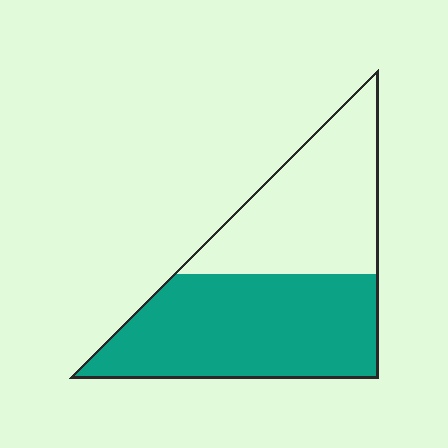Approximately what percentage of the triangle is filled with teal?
Approximately 55%.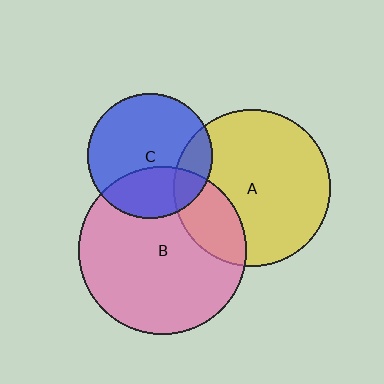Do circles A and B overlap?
Yes.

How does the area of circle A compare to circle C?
Approximately 1.6 times.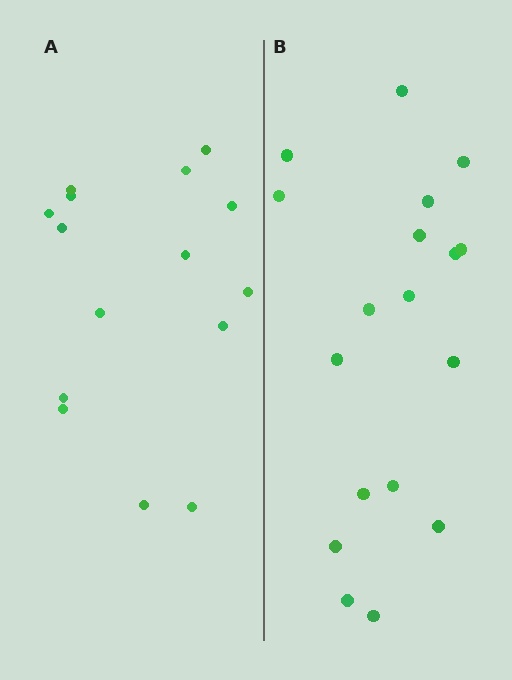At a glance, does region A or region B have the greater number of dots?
Region B (the right region) has more dots.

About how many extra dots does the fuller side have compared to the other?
Region B has just a few more — roughly 2 or 3 more dots than region A.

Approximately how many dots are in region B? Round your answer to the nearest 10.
About 20 dots. (The exact count is 18, which rounds to 20.)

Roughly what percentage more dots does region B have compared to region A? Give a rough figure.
About 20% more.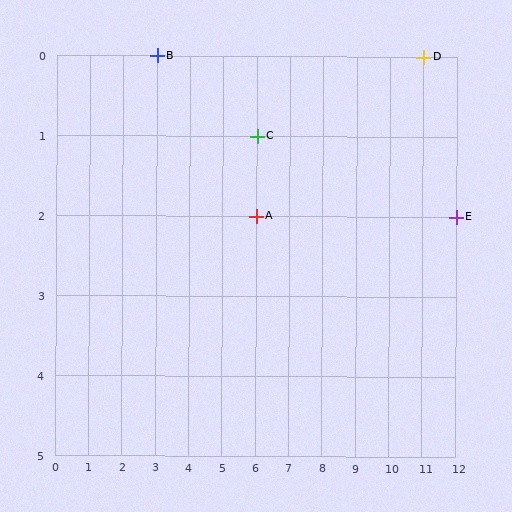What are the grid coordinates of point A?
Point A is at grid coordinates (6, 2).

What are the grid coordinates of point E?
Point E is at grid coordinates (12, 2).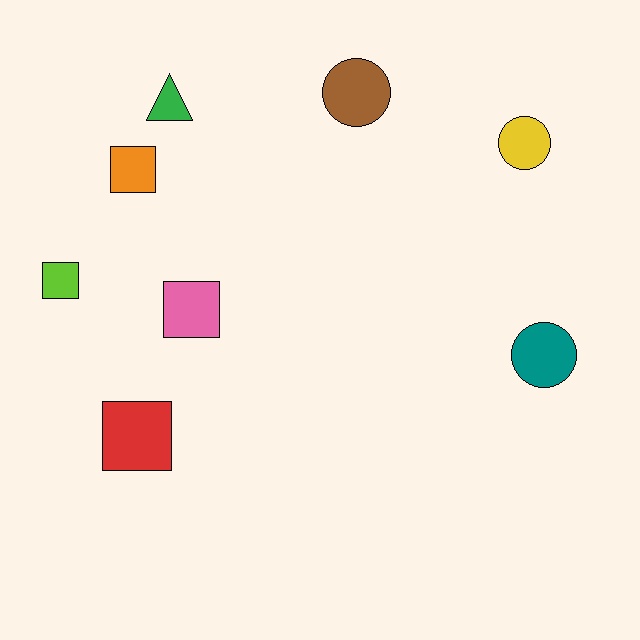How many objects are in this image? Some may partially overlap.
There are 8 objects.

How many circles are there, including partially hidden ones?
There are 3 circles.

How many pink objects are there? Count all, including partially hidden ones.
There is 1 pink object.